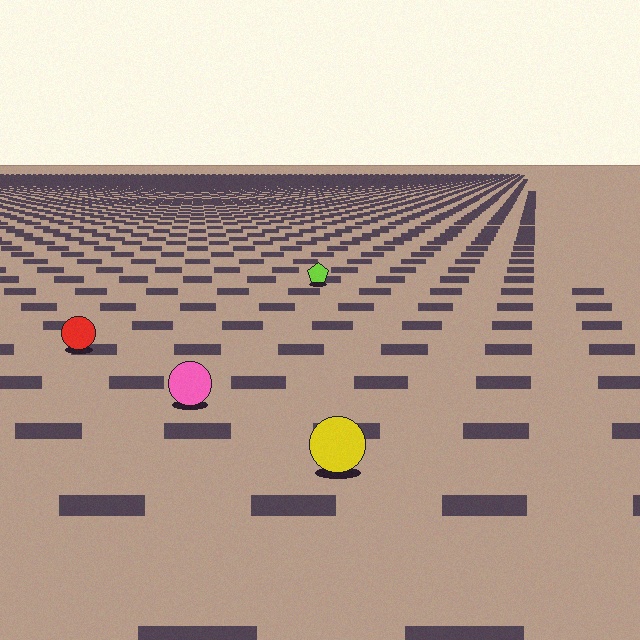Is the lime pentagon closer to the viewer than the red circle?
No. The red circle is closer — you can tell from the texture gradient: the ground texture is coarser near it.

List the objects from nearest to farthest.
From nearest to farthest: the yellow circle, the pink circle, the red circle, the lime pentagon.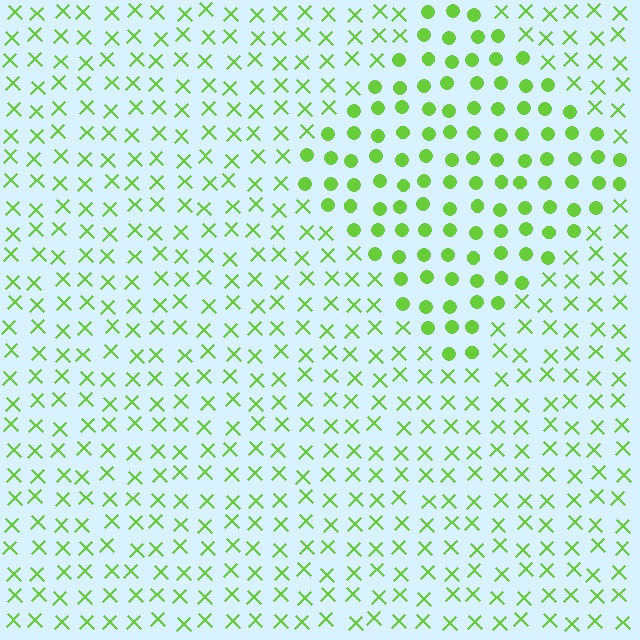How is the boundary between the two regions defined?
The boundary is defined by a change in element shape: circles inside vs. X marks outside. All elements share the same color and spacing.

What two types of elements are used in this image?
The image uses circles inside the diamond region and X marks outside it.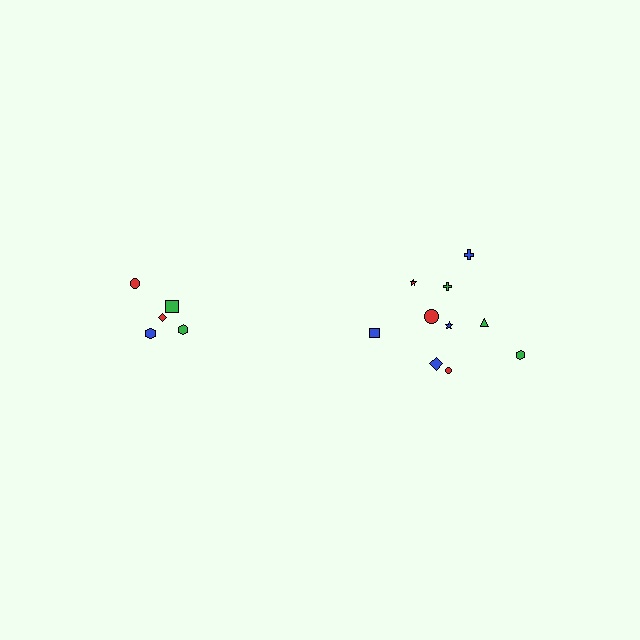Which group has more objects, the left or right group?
The right group.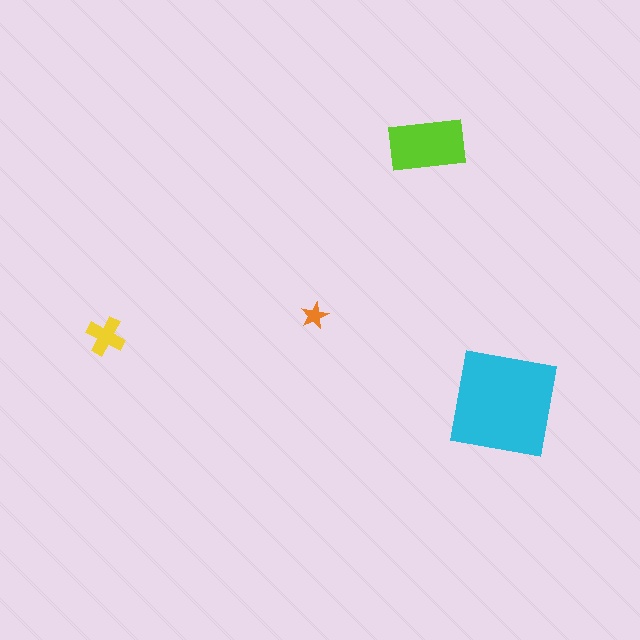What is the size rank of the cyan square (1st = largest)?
1st.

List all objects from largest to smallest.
The cyan square, the lime rectangle, the yellow cross, the orange star.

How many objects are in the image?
There are 4 objects in the image.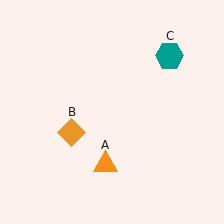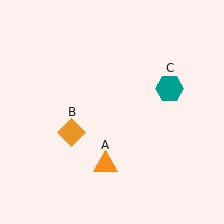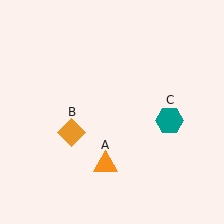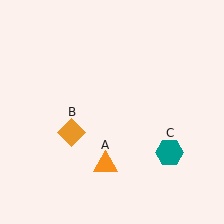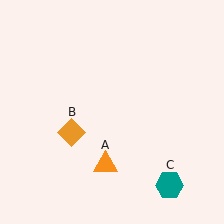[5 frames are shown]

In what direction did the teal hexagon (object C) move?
The teal hexagon (object C) moved down.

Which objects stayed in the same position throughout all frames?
Orange triangle (object A) and orange diamond (object B) remained stationary.